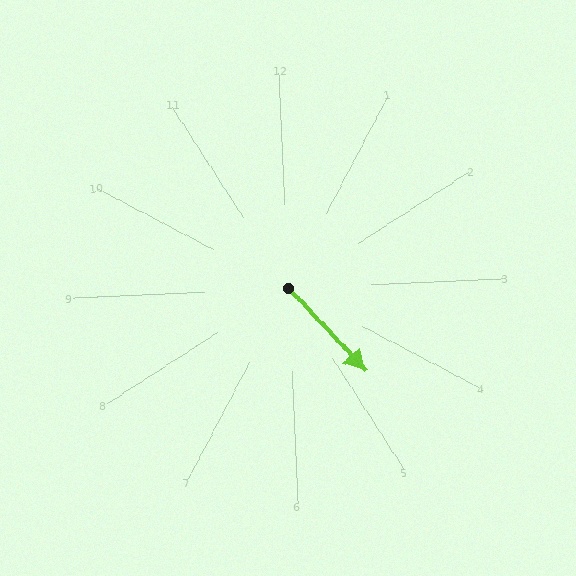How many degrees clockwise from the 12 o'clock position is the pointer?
Approximately 140 degrees.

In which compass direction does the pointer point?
Southeast.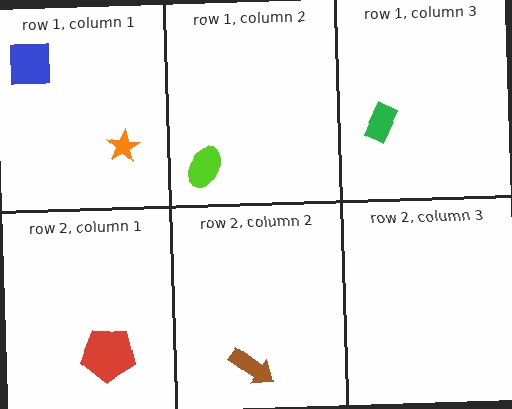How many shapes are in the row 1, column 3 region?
1.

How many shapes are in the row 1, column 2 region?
1.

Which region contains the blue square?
The row 1, column 1 region.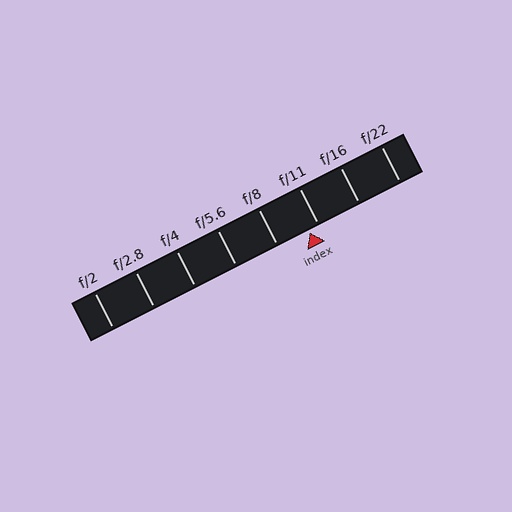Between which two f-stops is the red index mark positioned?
The index mark is between f/8 and f/11.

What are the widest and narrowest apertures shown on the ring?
The widest aperture shown is f/2 and the narrowest is f/22.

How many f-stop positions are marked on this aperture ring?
There are 8 f-stop positions marked.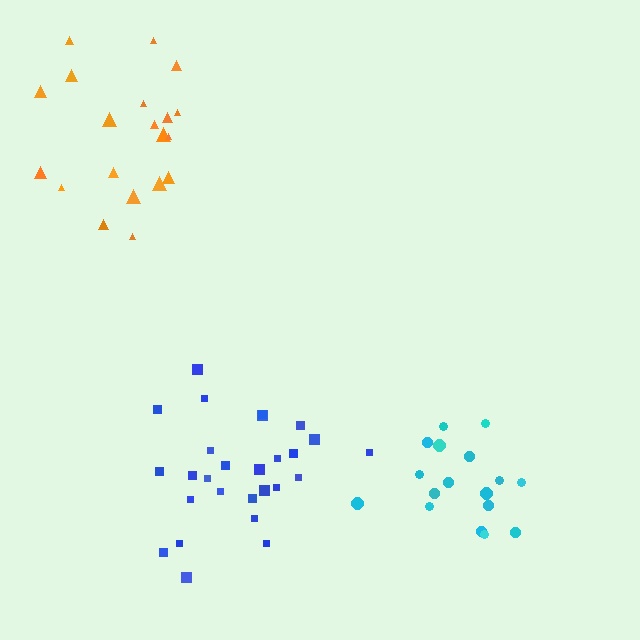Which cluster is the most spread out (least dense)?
Cyan.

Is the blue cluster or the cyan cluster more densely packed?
Blue.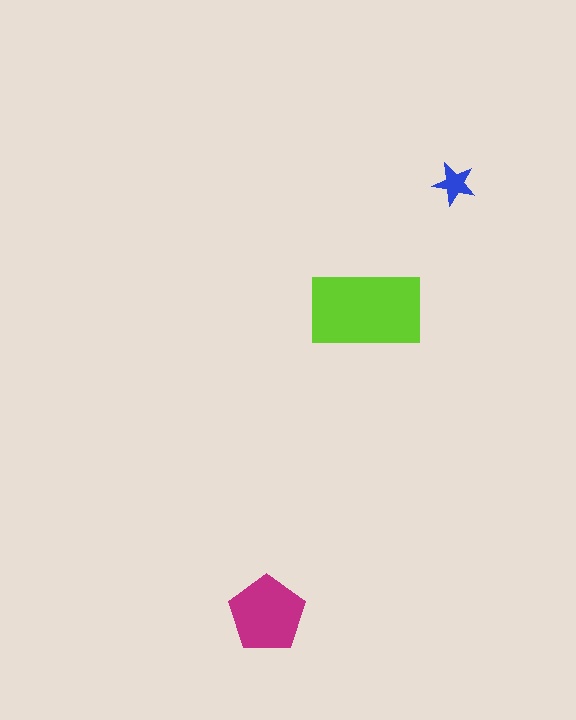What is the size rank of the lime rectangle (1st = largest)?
1st.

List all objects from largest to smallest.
The lime rectangle, the magenta pentagon, the blue star.